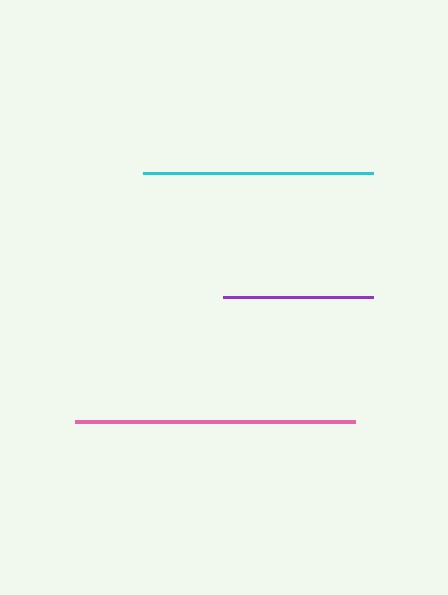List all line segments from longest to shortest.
From longest to shortest: pink, cyan, purple.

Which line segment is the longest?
The pink line is the longest at approximately 280 pixels.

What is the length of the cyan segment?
The cyan segment is approximately 230 pixels long.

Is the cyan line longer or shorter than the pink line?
The pink line is longer than the cyan line.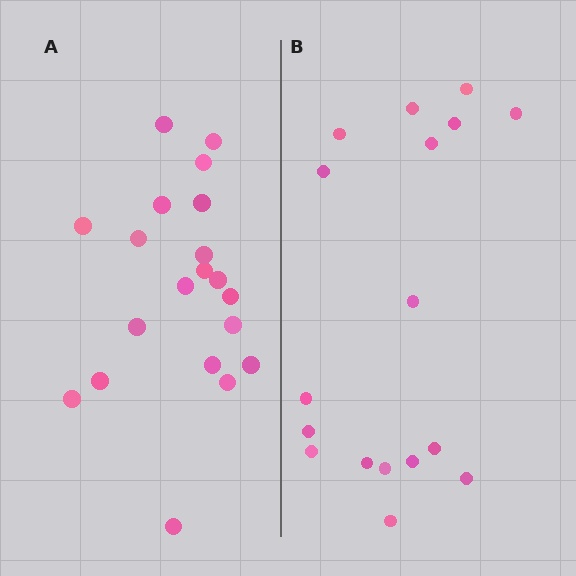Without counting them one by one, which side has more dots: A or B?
Region A (the left region) has more dots.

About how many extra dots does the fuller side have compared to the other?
Region A has just a few more — roughly 2 or 3 more dots than region B.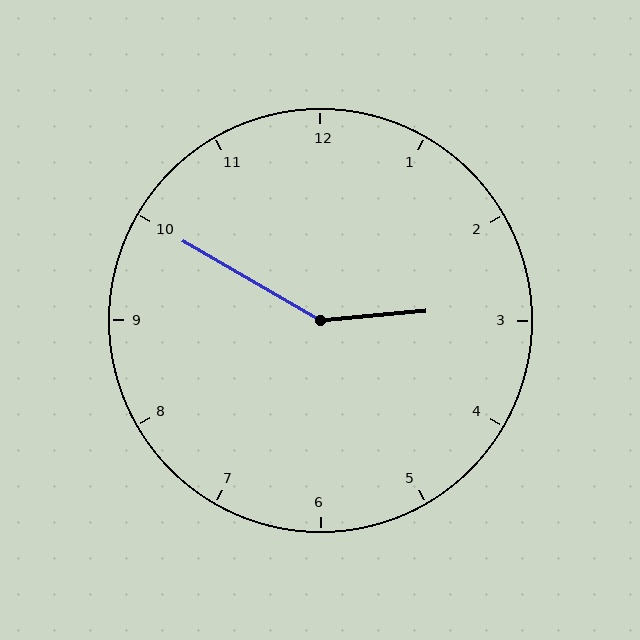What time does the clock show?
2:50.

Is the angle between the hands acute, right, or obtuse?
It is obtuse.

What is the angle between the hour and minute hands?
Approximately 145 degrees.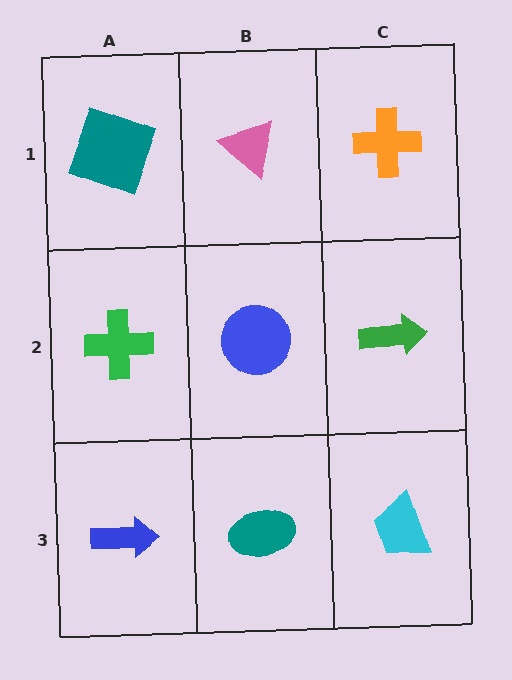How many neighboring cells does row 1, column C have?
2.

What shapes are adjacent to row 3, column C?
A green arrow (row 2, column C), a teal ellipse (row 3, column B).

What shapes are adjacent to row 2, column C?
An orange cross (row 1, column C), a cyan trapezoid (row 3, column C), a blue circle (row 2, column B).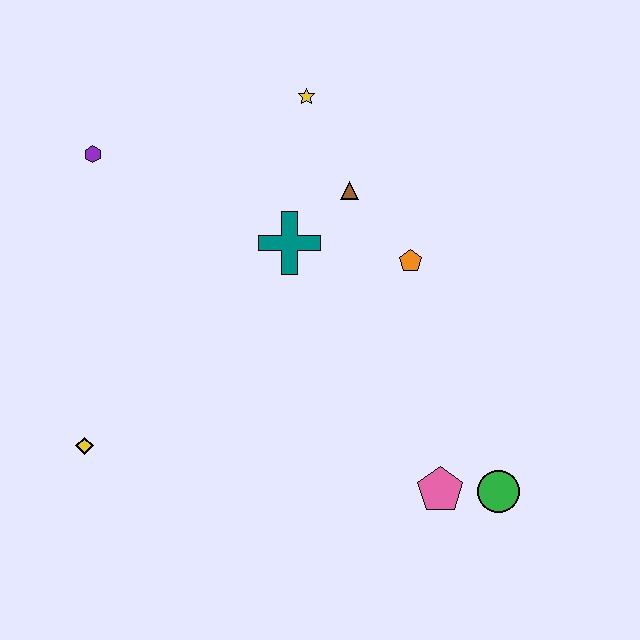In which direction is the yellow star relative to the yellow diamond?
The yellow star is above the yellow diamond.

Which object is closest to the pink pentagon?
The green circle is closest to the pink pentagon.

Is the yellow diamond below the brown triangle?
Yes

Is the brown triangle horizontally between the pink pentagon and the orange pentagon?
No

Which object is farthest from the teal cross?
The green circle is farthest from the teal cross.